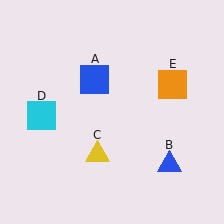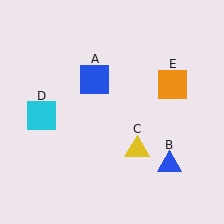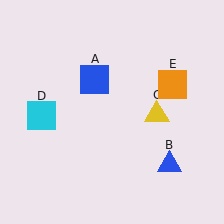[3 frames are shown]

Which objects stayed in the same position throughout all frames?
Blue square (object A) and blue triangle (object B) and cyan square (object D) and orange square (object E) remained stationary.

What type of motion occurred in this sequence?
The yellow triangle (object C) rotated counterclockwise around the center of the scene.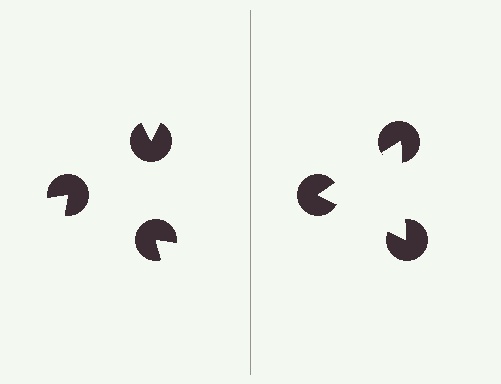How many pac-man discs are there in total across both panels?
6 — 3 on each side.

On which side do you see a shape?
An illusory triangle appears on the right side. On the left side the wedge cuts are rotated, so no coherent shape forms.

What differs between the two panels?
The pac-man discs are positioned identically on both sides; only the wedge orientations differ. On the right they align to a triangle; on the left they are misaligned.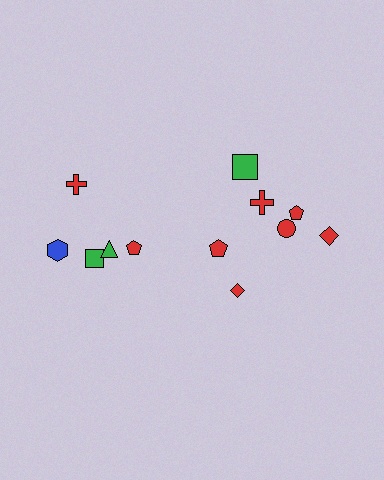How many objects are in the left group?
There are 5 objects.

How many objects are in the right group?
There are 7 objects.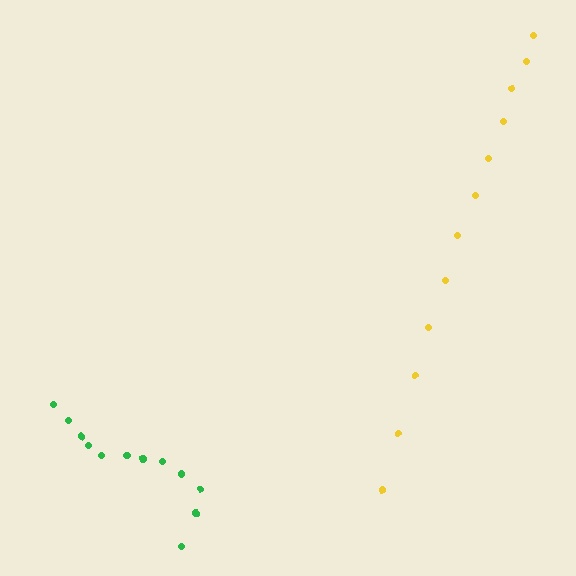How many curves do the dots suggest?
There are 2 distinct paths.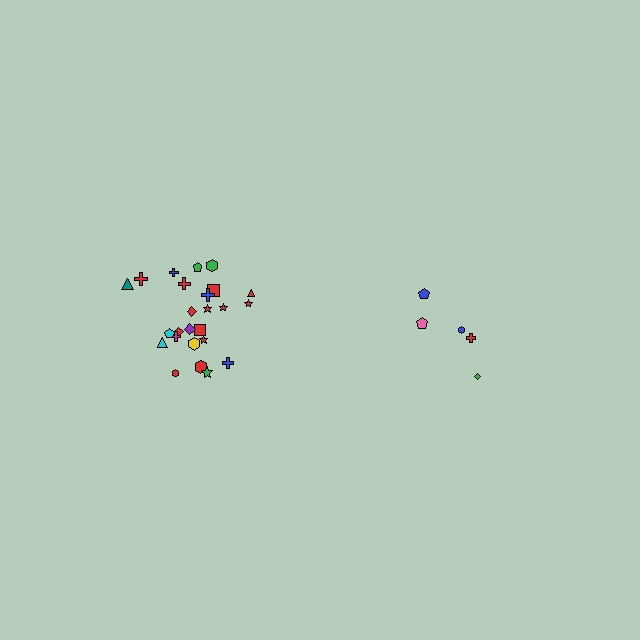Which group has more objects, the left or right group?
The left group.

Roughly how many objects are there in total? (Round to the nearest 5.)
Roughly 30 objects in total.